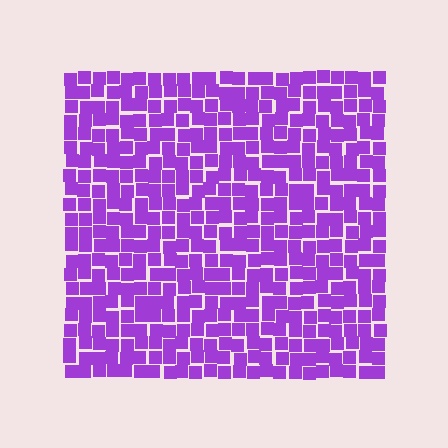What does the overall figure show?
The overall figure shows a square.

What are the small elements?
The small elements are squares.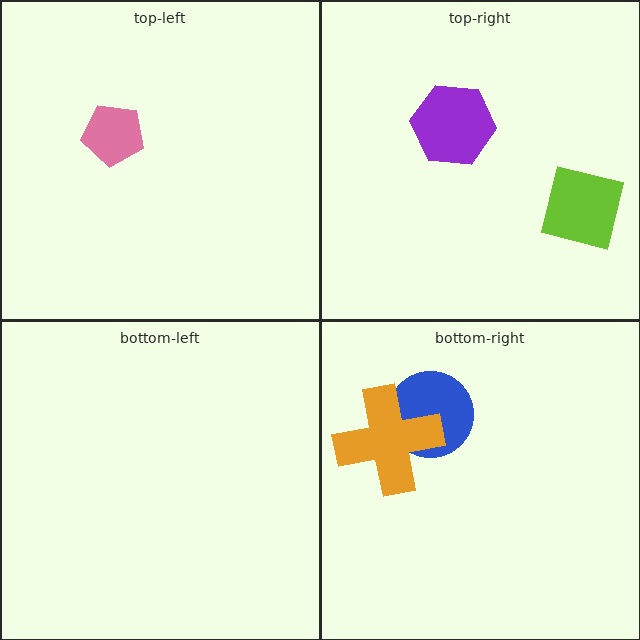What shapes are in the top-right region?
The lime square, the purple hexagon.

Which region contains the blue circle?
The bottom-right region.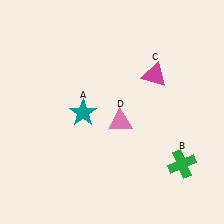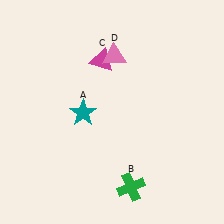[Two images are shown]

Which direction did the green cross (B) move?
The green cross (B) moved left.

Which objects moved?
The objects that moved are: the green cross (B), the magenta triangle (C), the pink triangle (D).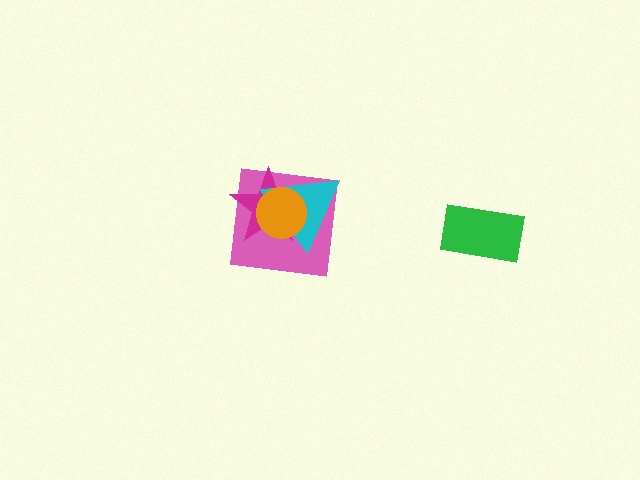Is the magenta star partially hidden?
Yes, it is partially covered by another shape.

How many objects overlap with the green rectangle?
0 objects overlap with the green rectangle.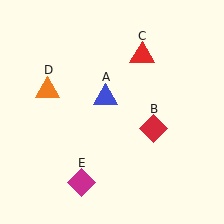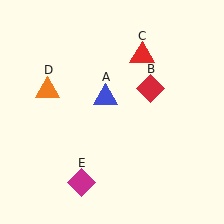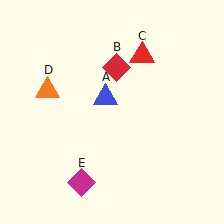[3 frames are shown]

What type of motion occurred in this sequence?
The red diamond (object B) rotated counterclockwise around the center of the scene.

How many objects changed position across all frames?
1 object changed position: red diamond (object B).